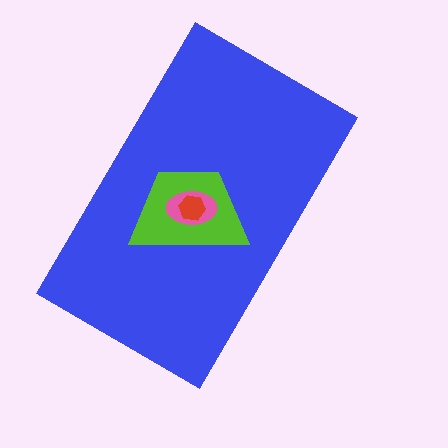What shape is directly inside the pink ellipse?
The red hexagon.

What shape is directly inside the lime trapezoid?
The pink ellipse.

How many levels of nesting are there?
4.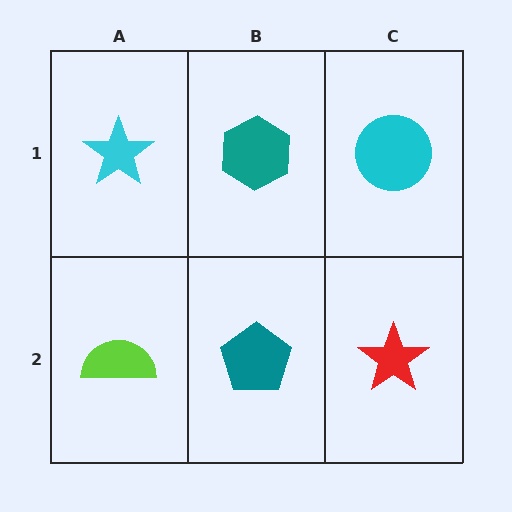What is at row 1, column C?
A cyan circle.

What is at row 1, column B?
A teal hexagon.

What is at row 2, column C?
A red star.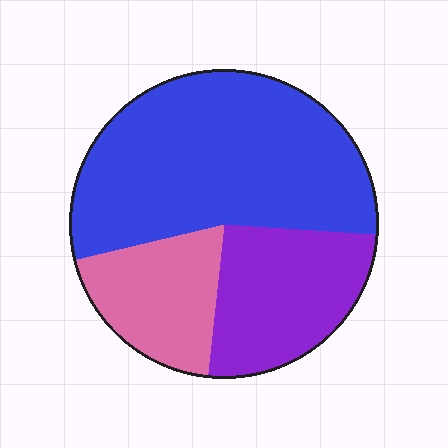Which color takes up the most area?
Blue, at roughly 55%.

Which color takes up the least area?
Pink, at roughly 20%.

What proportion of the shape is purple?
Purple takes up between a sixth and a third of the shape.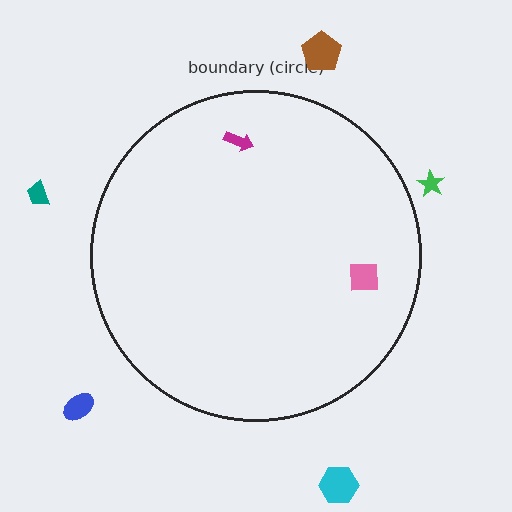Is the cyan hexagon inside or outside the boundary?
Outside.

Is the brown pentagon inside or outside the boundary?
Outside.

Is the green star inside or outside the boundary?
Outside.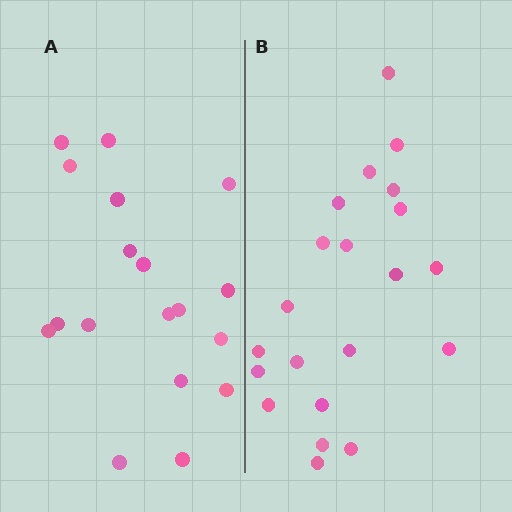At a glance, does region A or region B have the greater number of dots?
Region B (the right region) has more dots.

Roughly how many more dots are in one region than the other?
Region B has just a few more — roughly 2 or 3 more dots than region A.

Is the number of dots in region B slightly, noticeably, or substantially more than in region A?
Region B has only slightly more — the two regions are fairly close. The ratio is roughly 1.2 to 1.